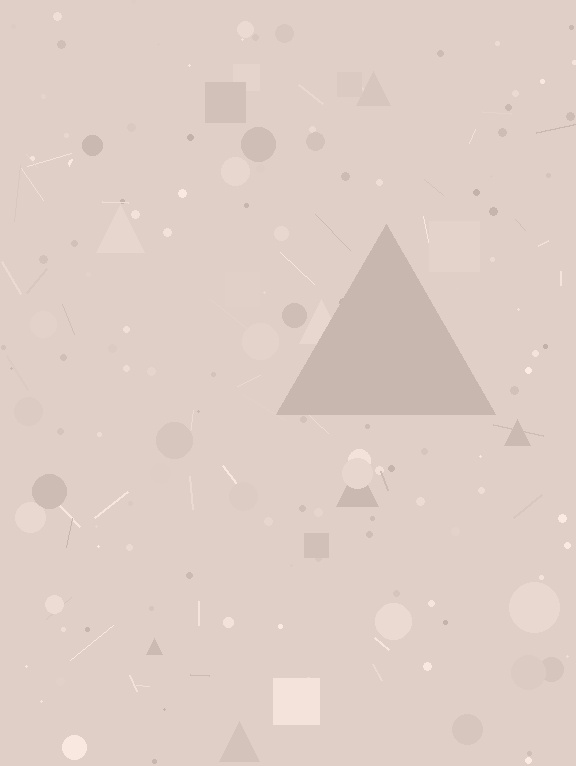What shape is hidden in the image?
A triangle is hidden in the image.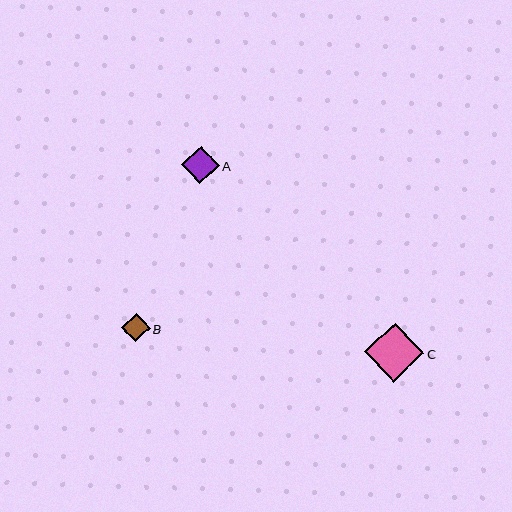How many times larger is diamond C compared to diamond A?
Diamond C is approximately 1.6 times the size of diamond A.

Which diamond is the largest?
Diamond C is the largest with a size of approximately 59 pixels.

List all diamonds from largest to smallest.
From largest to smallest: C, A, B.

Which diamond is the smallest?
Diamond B is the smallest with a size of approximately 29 pixels.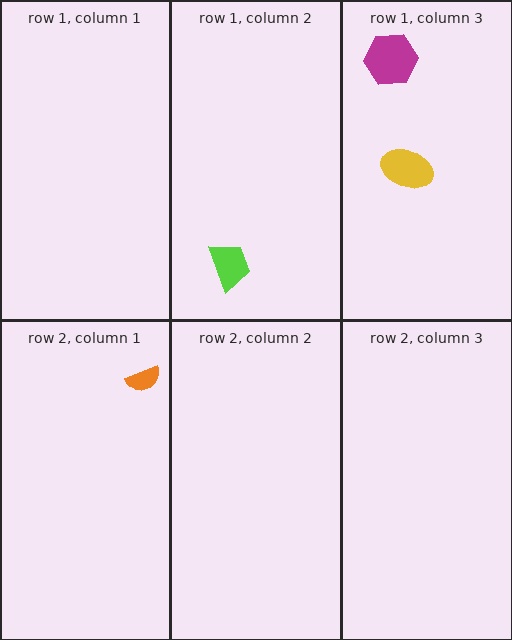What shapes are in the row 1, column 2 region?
The lime trapezoid.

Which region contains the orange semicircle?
The row 2, column 1 region.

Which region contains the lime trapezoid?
The row 1, column 2 region.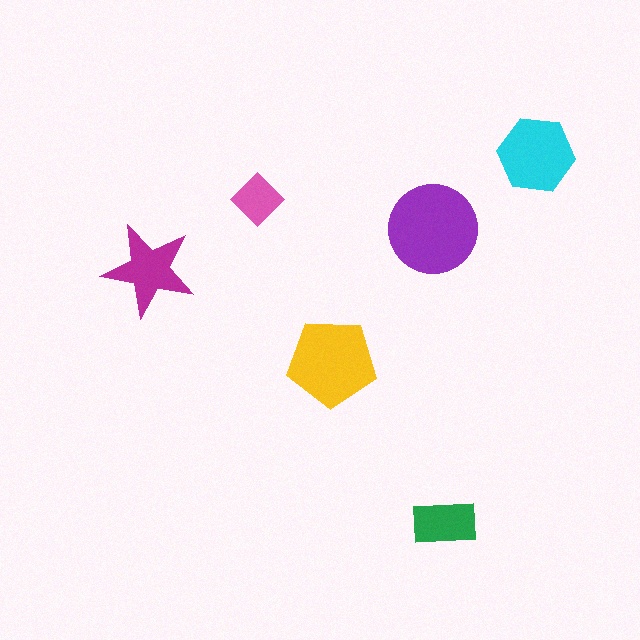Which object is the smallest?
The pink diamond.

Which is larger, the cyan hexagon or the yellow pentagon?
The yellow pentagon.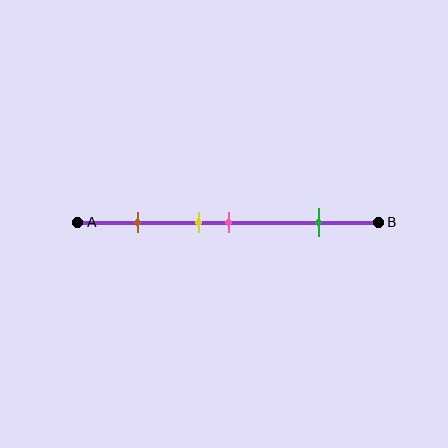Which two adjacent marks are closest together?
The yellow and pink marks are the closest adjacent pair.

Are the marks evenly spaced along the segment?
No, the marks are not evenly spaced.